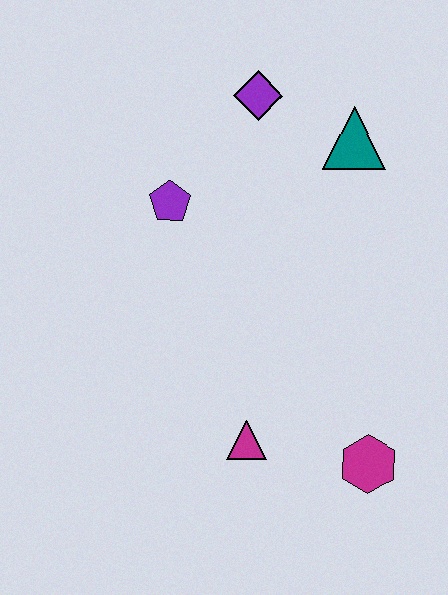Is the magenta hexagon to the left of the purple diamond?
No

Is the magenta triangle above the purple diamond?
No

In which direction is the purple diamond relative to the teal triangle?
The purple diamond is to the left of the teal triangle.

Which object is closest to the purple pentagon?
The purple diamond is closest to the purple pentagon.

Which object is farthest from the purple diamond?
The magenta hexagon is farthest from the purple diamond.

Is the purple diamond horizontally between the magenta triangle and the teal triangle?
Yes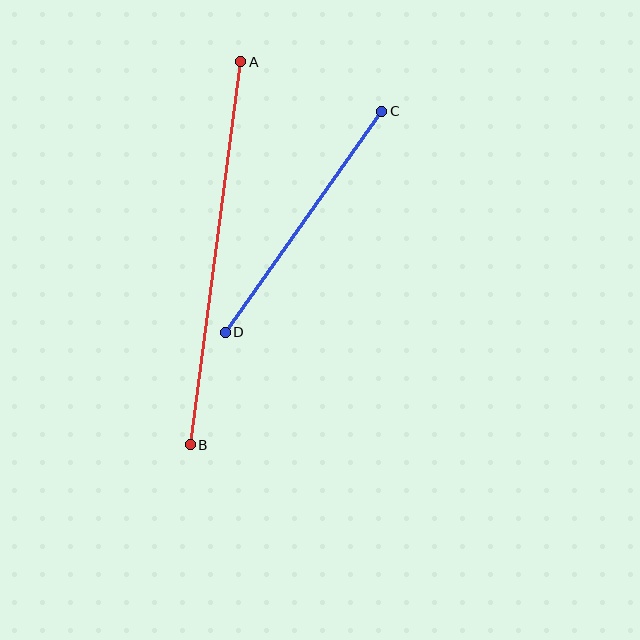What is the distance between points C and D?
The distance is approximately 271 pixels.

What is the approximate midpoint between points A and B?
The midpoint is at approximately (215, 253) pixels.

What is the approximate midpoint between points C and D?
The midpoint is at approximately (304, 222) pixels.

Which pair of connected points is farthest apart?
Points A and B are farthest apart.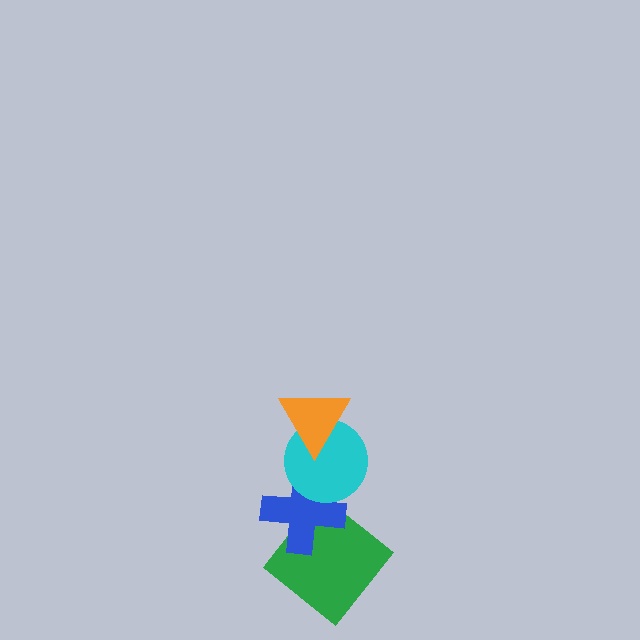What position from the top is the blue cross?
The blue cross is 3rd from the top.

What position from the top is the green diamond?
The green diamond is 4th from the top.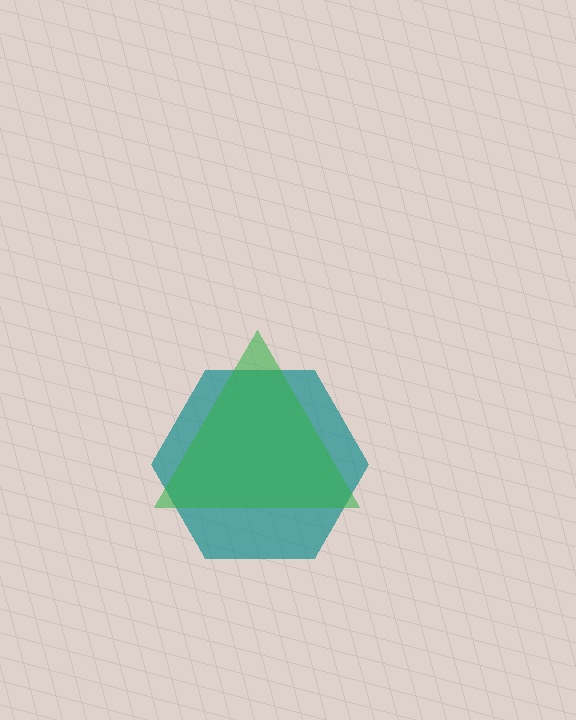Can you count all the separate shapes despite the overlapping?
Yes, there are 2 separate shapes.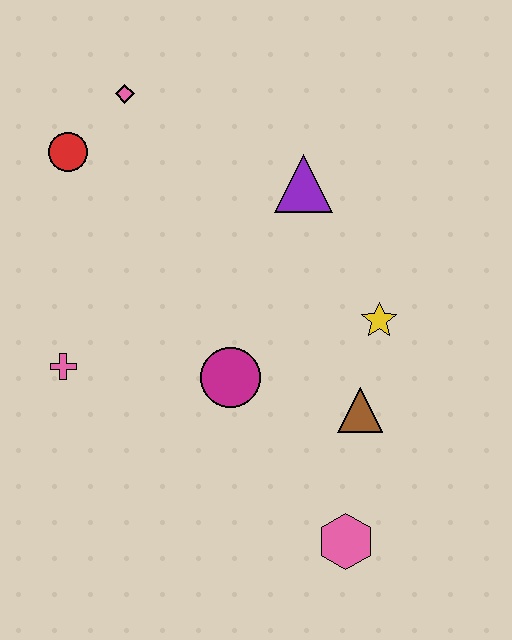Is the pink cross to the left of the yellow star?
Yes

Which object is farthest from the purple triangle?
The pink hexagon is farthest from the purple triangle.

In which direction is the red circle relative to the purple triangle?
The red circle is to the left of the purple triangle.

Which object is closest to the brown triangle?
The yellow star is closest to the brown triangle.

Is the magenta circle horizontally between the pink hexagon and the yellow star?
No